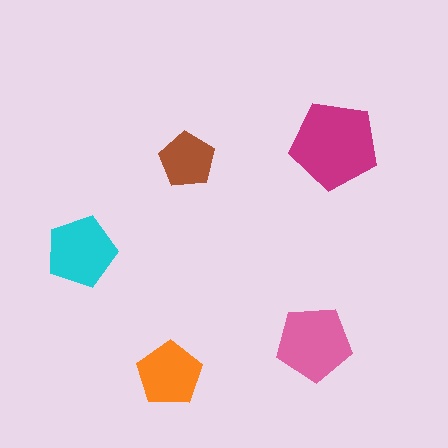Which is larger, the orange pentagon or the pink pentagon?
The pink one.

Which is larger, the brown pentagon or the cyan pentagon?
The cyan one.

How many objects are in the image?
There are 5 objects in the image.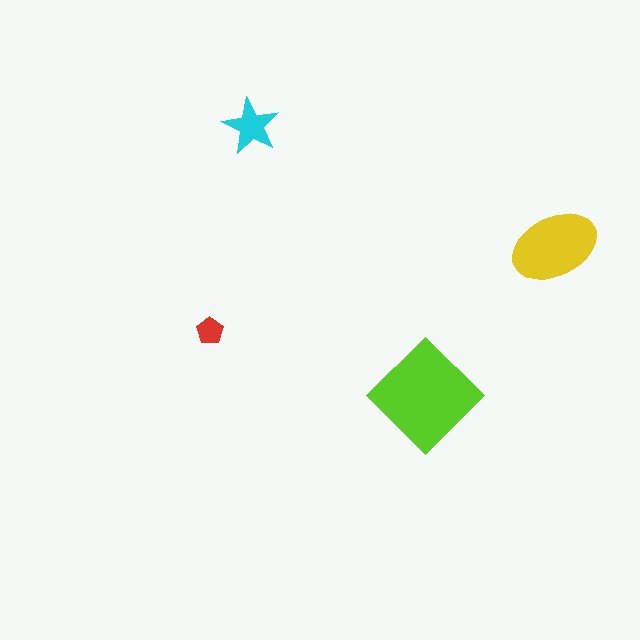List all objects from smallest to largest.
The red pentagon, the cyan star, the yellow ellipse, the lime diamond.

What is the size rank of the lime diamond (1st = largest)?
1st.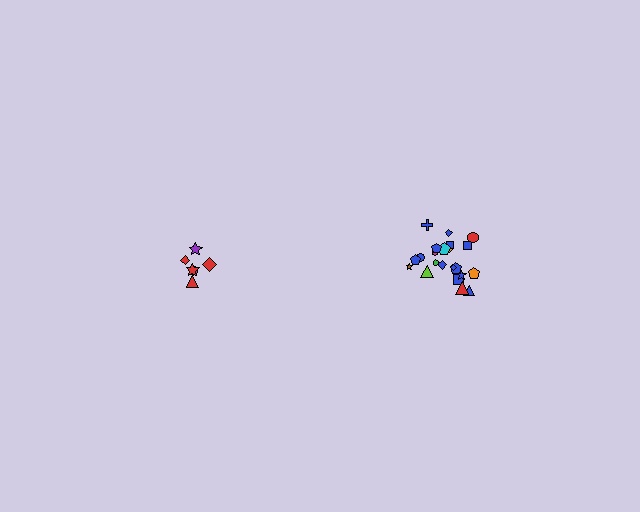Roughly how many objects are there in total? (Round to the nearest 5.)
Roughly 30 objects in total.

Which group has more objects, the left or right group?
The right group.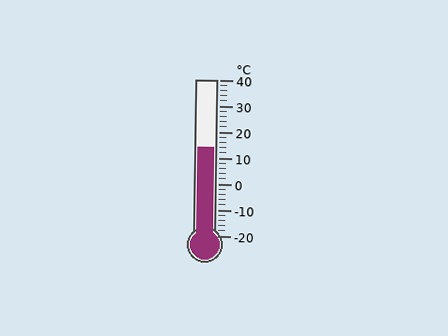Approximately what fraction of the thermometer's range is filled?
The thermometer is filled to approximately 55% of its range.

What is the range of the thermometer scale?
The thermometer scale ranges from -20°C to 40°C.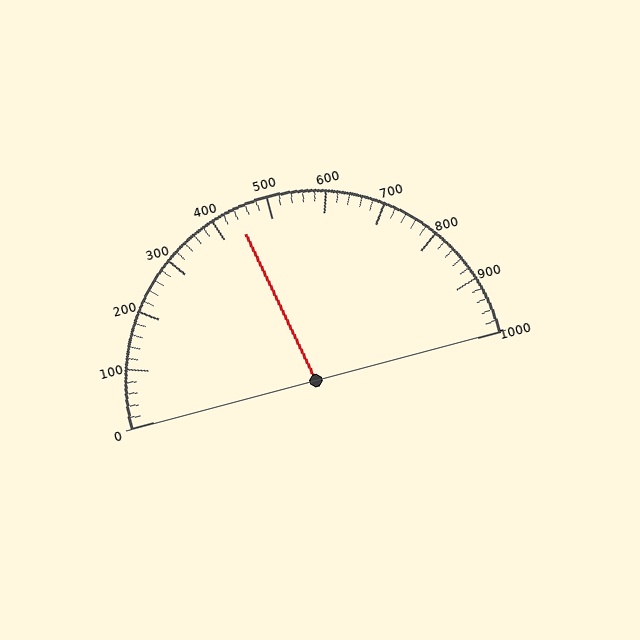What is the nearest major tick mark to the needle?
The nearest major tick mark is 400.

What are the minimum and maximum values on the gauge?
The gauge ranges from 0 to 1000.